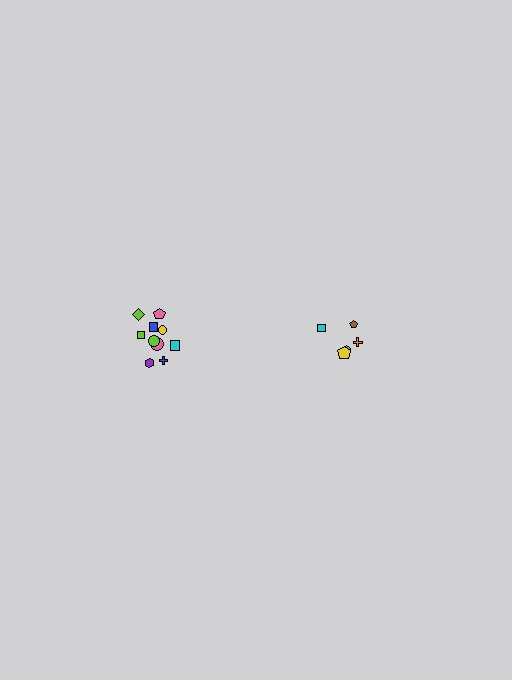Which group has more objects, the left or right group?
The left group.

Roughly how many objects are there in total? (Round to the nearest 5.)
Roughly 15 objects in total.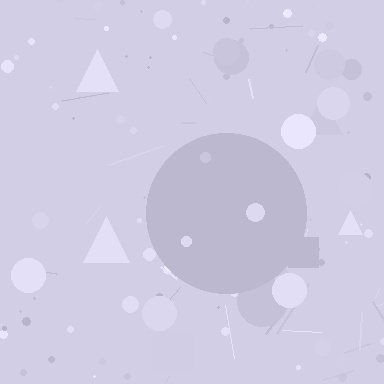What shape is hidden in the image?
A circle is hidden in the image.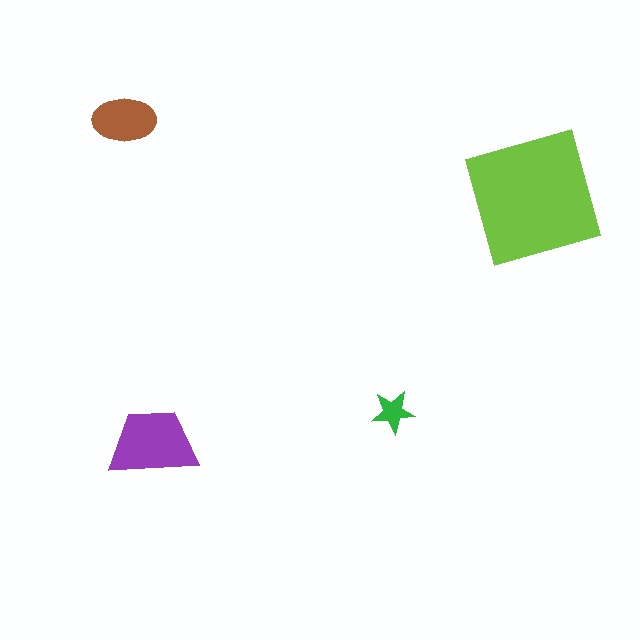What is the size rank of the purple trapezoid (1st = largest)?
2nd.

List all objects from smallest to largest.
The green star, the brown ellipse, the purple trapezoid, the lime square.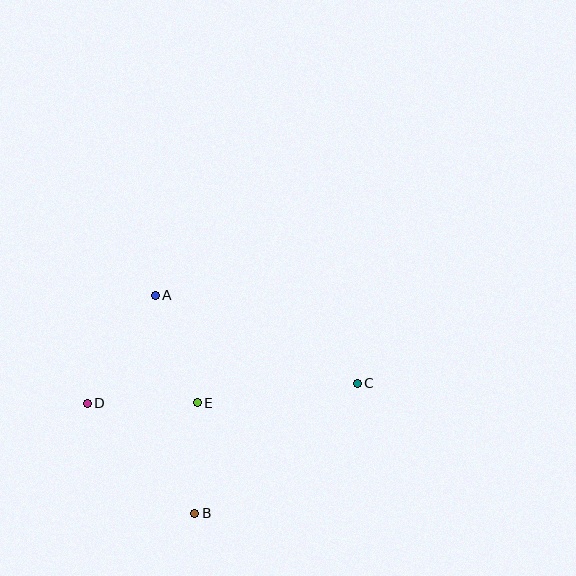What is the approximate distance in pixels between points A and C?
The distance between A and C is approximately 220 pixels.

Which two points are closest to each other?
Points D and E are closest to each other.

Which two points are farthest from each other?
Points C and D are farthest from each other.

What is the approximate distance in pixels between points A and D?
The distance between A and D is approximately 127 pixels.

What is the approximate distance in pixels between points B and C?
The distance between B and C is approximately 208 pixels.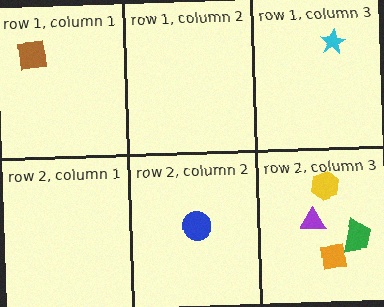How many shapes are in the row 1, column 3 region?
1.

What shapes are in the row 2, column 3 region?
The purple triangle, the orange square, the green trapezoid, the yellow hexagon.